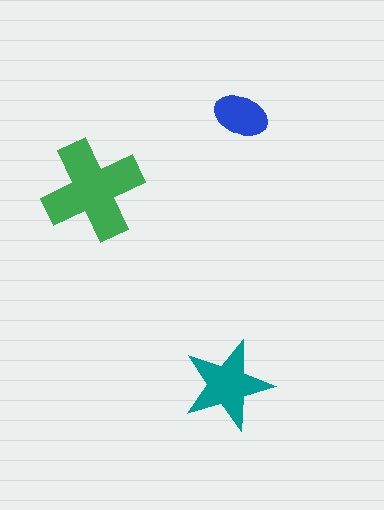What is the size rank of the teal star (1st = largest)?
2nd.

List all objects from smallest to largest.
The blue ellipse, the teal star, the green cross.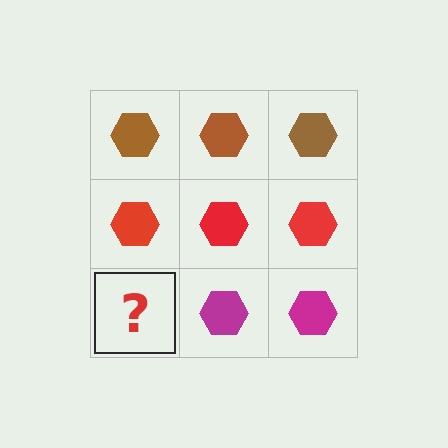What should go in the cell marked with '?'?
The missing cell should contain a magenta hexagon.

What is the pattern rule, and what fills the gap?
The rule is that each row has a consistent color. The gap should be filled with a magenta hexagon.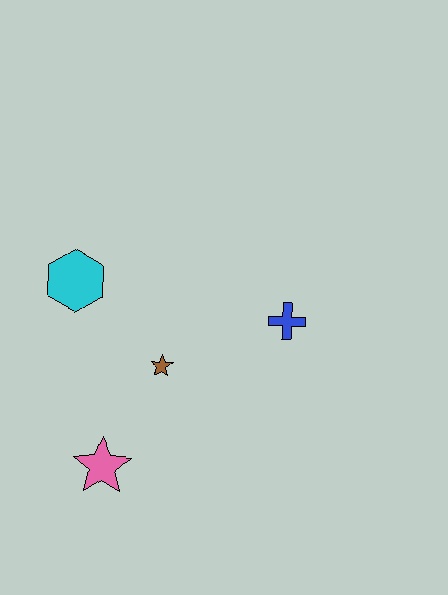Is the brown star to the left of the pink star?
No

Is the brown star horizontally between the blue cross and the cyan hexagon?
Yes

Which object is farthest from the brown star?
The blue cross is farthest from the brown star.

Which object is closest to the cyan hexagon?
The brown star is closest to the cyan hexagon.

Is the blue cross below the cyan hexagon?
Yes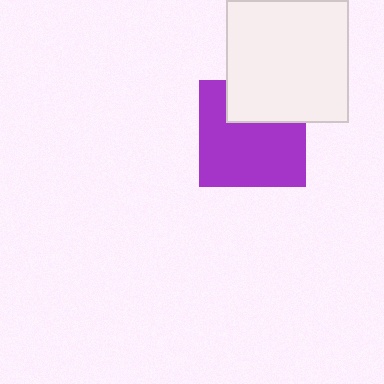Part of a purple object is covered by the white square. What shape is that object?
It is a square.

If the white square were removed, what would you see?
You would see the complete purple square.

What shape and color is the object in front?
The object in front is a white square.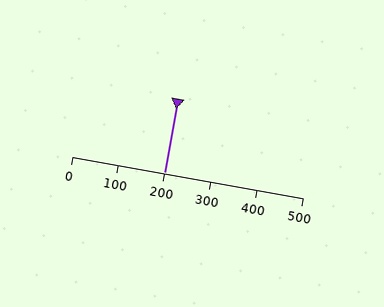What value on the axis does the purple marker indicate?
The marker indicates approximately 200.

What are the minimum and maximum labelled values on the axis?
The axis runs from 0 to 500.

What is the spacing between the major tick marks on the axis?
The major ticks are spaced 100 apart.